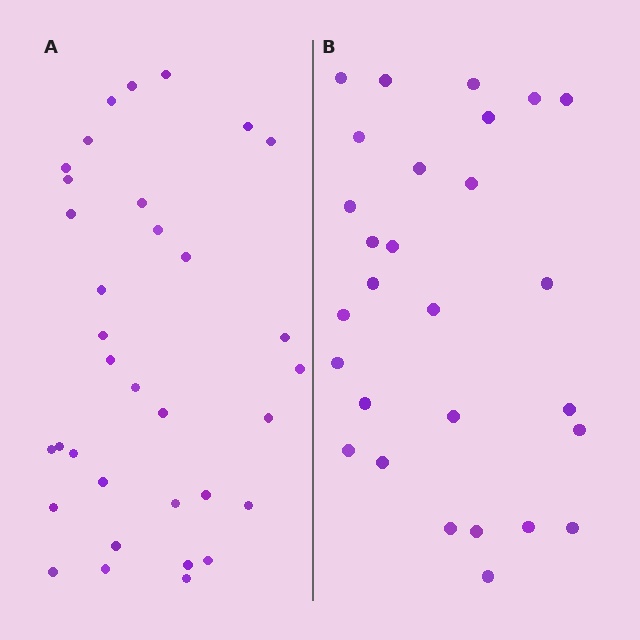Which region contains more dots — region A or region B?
Region A (the left region) has more dots.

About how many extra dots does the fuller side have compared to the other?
Region A has about 6 more dots than region B.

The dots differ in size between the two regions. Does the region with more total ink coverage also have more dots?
No. Region B has more total ink coverage because its dots are larger, but region A actually contains more individual dots. Total area can be misleading — the number of items is what matters here.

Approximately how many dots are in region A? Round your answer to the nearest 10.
About 30 dots. (The exact count is 34, which rounds to 30.)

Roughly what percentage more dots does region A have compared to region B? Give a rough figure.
About 20% more.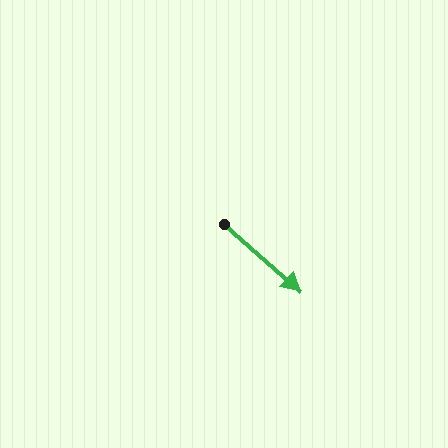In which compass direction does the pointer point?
Southeast.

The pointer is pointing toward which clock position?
Roughly 4 o'clock.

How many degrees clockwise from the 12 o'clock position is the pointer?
Approximately 131 degrees.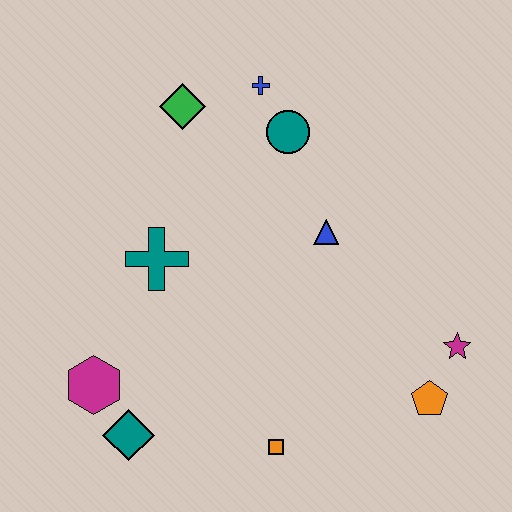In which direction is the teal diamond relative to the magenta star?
The teal diamond is to the left of the magenta star.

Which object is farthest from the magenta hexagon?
The magenta star is farthest from the magenta hexagon.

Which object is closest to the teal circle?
The blue cross is closest to the teal circle.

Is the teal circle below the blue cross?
Yes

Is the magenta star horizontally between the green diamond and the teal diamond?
No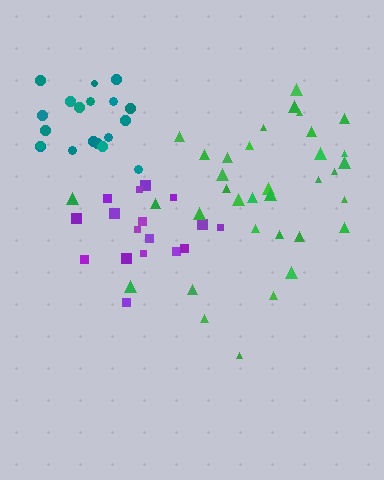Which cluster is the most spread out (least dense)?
Green.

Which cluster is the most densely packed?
Teal.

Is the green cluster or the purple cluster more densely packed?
Purple.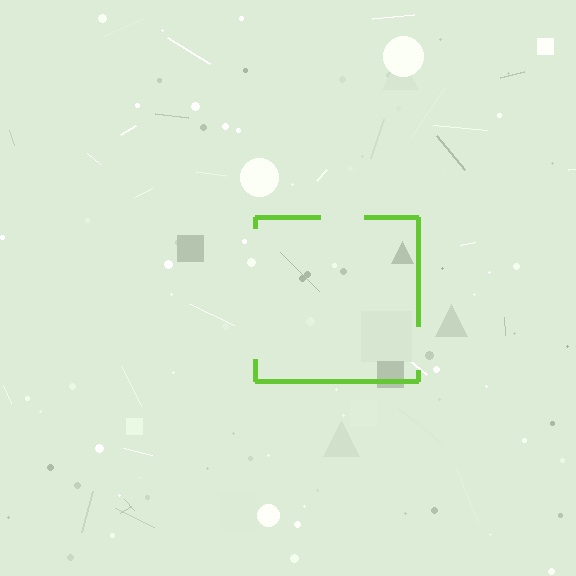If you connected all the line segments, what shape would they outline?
They would outline a square.